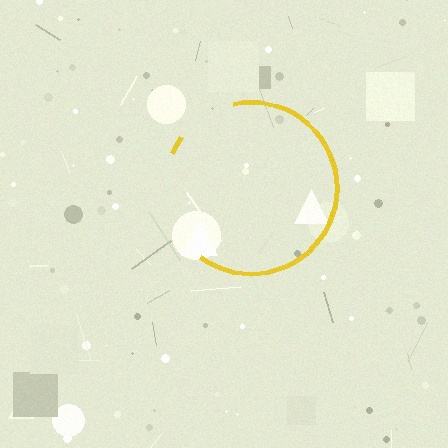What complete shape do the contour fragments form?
The contour fragments form a circle.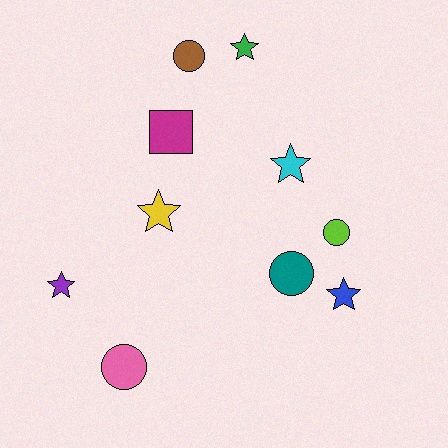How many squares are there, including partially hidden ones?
There is 1 square.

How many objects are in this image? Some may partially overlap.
There are 10 objects.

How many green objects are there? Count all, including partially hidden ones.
There is 1 green object.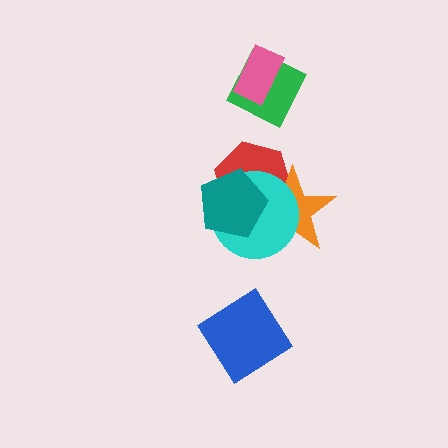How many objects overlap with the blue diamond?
0 objects overlap with the blue diamond.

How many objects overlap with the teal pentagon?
3 objects overlap with the teal pentagon.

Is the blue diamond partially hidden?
No, no other shape covers it.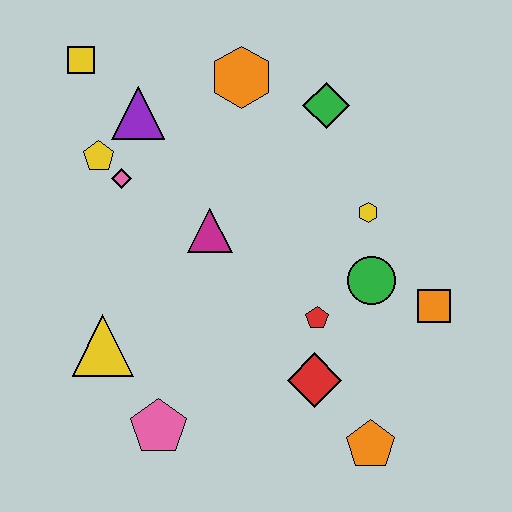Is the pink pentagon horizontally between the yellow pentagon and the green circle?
Yes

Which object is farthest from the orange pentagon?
The yellow square is farthest from the orange pentagon.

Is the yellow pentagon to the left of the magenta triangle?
Yes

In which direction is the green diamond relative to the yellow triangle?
The green diamond is above the yellow triangle.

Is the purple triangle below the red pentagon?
No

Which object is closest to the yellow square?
The purple triangle is closest to the yellow square.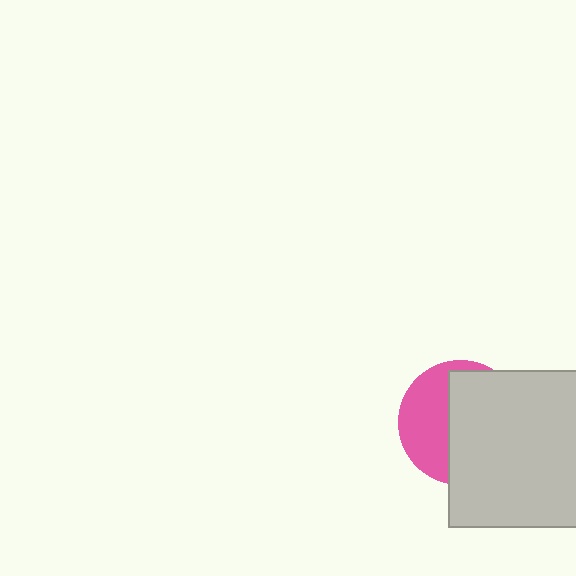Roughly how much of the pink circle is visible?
A small part of it is visible (roughly 39%).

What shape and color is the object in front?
The object in front is a light gray square.